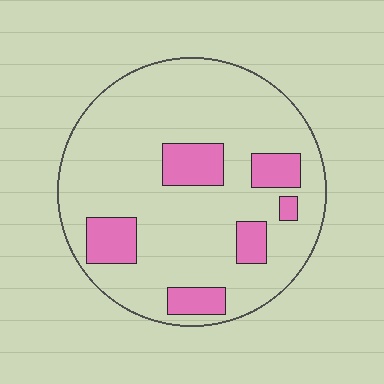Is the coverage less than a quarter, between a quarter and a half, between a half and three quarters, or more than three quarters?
Less than a quarter.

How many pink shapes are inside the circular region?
6.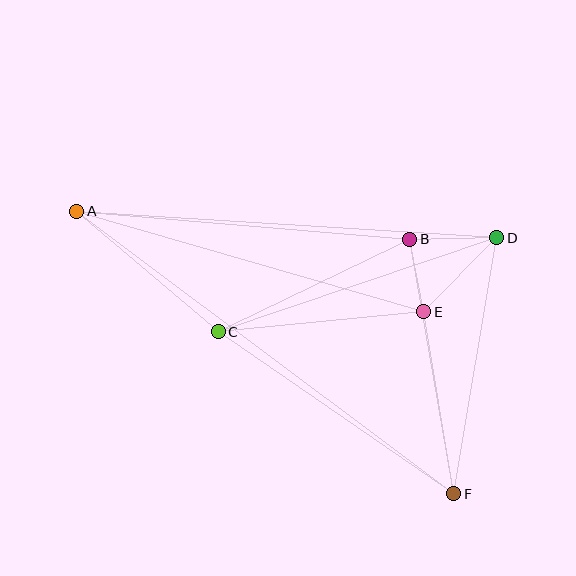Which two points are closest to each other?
Points B and E are closest to each other.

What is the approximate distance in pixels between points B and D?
The distance between B and D is approximately 87 pixels.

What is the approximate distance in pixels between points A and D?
The distance between A and D is approximately 420 pixels.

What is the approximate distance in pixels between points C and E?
The distance between C and E is approximately 207 pixels.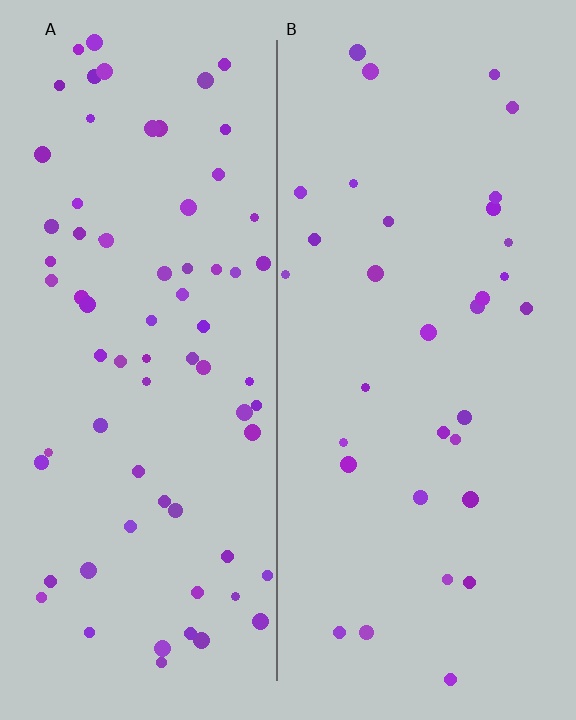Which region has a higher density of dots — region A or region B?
A (the left).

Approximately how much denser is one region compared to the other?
Approximately 2.2× — region A over region B.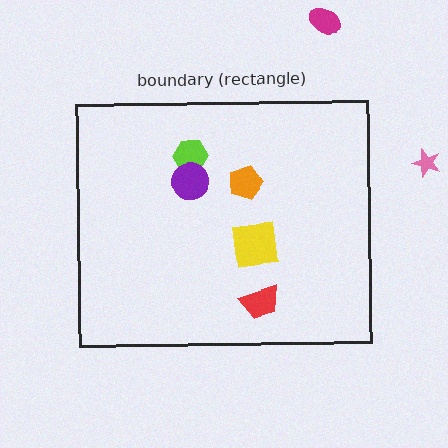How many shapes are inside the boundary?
5 inside, 2 outside.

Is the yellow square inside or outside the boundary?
Inside.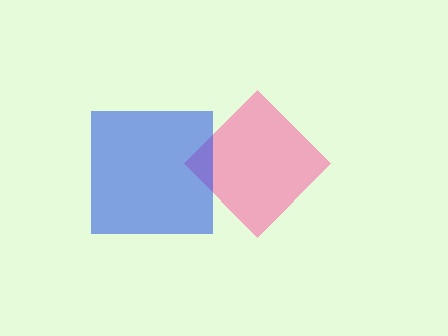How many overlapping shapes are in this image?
There are 2 overlapping shapes in the image.